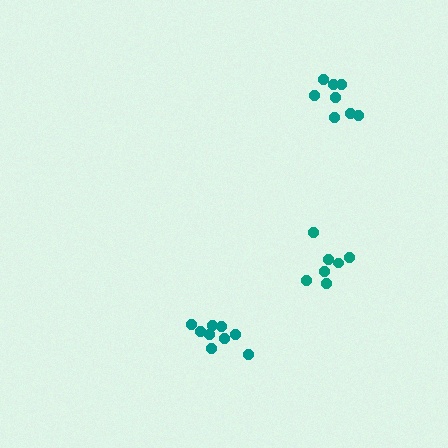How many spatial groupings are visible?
There are 3 spatial groupings.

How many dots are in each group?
Group 1: 9 dots, Group 2: 8 dots, Group 3: 7 dots (24 total).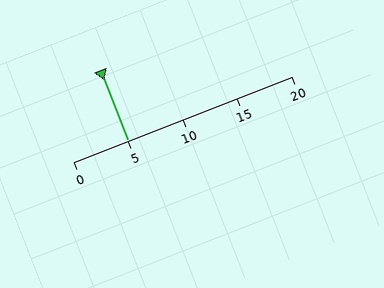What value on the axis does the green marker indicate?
The marker indicates approximately 5.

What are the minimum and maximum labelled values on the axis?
The axis runs from 0 to 20.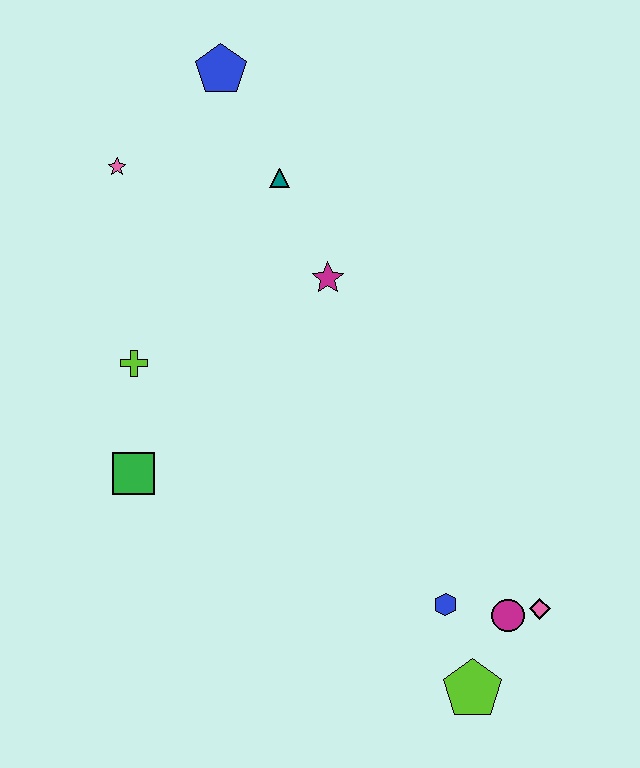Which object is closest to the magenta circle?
The pink diamond is closest to the magenta circle.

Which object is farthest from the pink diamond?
The blue pentagon is farthest from the pink diamond.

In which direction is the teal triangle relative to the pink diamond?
The teal triangle is above the pink diamond.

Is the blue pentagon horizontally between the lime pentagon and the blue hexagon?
No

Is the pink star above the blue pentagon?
No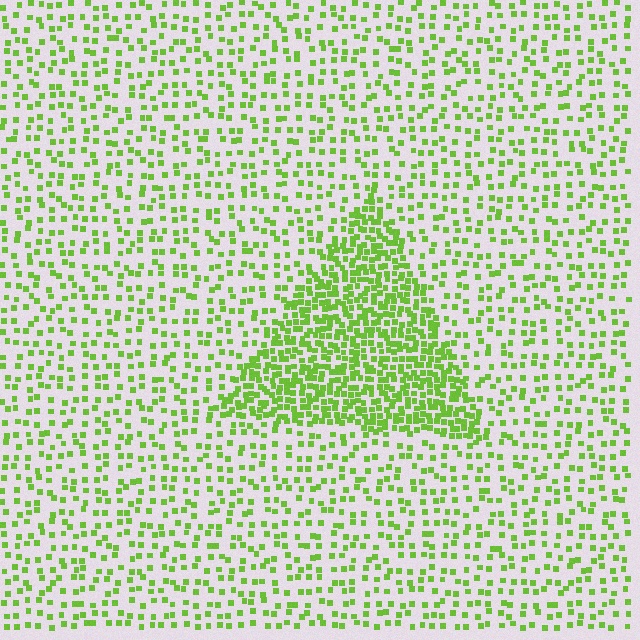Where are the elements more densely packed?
The elements are more densely packed inside the triangle boundary.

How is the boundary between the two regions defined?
The boundary is defined by a change in element density (approximately 2.5x ratio). All elements are the same color, size, and shape.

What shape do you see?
I see a triangle.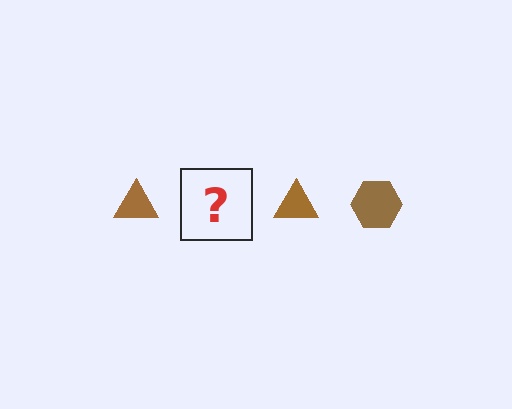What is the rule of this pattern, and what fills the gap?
The rule is that the pattern cycles through triangle, hexagon shapes in brown. The gap should be filled with a brown hexagon.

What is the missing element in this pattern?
The missing element is a brown hexagon.